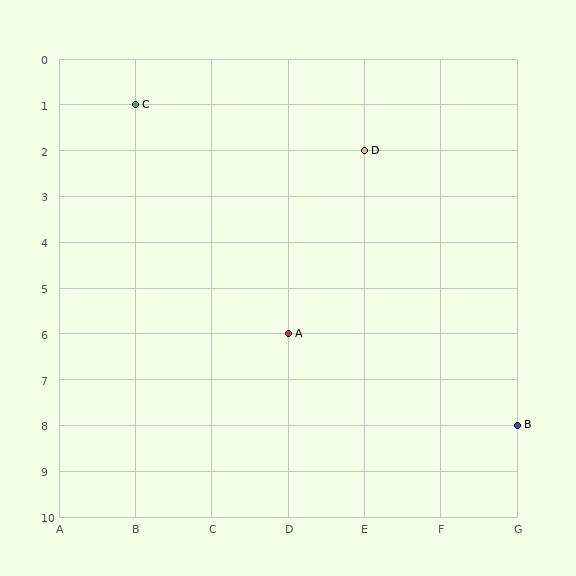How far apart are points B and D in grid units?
Points B and D are 2 columns and 6 rows apart (about 6.3 grid units diagonally).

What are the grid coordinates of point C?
Point C is at grid coordinates (B, 1).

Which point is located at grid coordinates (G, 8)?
Point B is at (G, 8).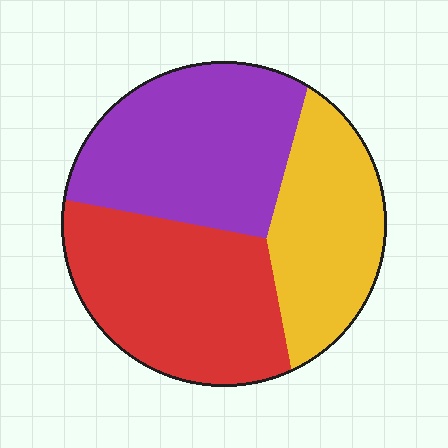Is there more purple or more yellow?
Purple.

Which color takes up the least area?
Yellow, at roughly 25%.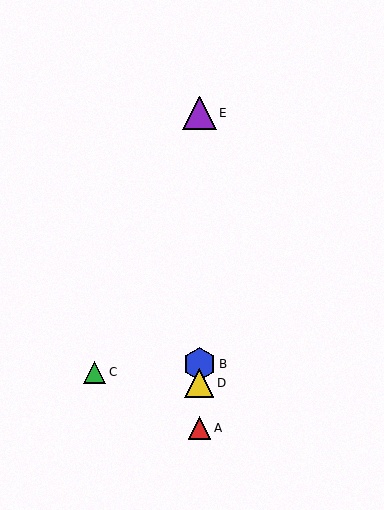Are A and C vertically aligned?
No, A is at x≈199 and C is at x≈95.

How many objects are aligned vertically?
4 objects (A, B, D, E) are aligned vertically.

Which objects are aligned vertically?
Objects A, B, D, E are aligned vertically.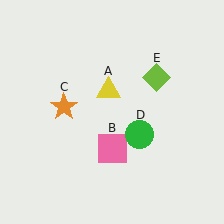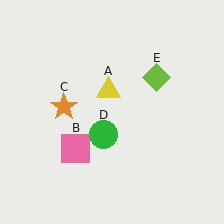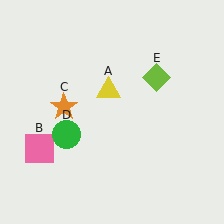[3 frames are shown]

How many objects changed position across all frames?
2 objects changed position: pink square (object B), green circle (object D).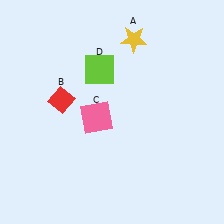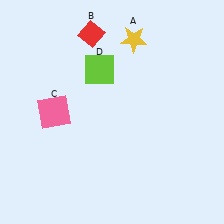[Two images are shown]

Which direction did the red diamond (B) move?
The red diamond (B) moved up.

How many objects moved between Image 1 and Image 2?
2 objects moved between the two images.